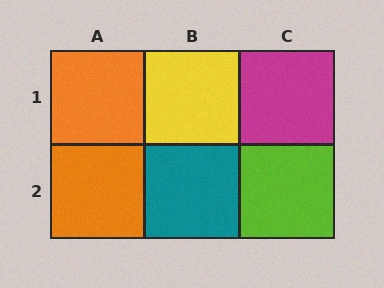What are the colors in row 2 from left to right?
Orange, teal, lime.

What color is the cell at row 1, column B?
Yellow.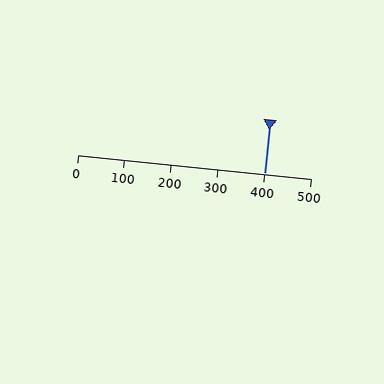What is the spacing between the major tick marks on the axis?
The major ticks are spaced 100 apart.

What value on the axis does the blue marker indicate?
The marker indicates approximately 400.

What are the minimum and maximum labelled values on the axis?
The axis runs from 0 to 500.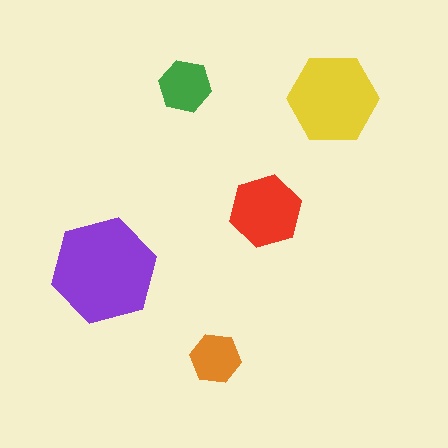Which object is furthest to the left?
The purple hexagon is leftmost.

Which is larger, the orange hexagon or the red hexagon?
The red one.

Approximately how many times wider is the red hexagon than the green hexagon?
About 1.5 times wider.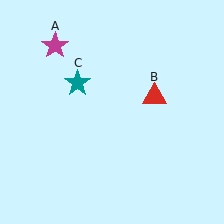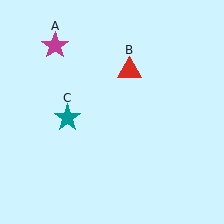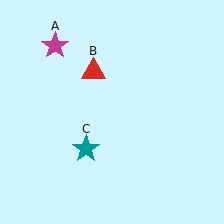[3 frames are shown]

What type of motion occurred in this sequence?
The red triangle (object B), teal star (object C) rotated counterclockwise around the center of the scene.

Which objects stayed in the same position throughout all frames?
Magenta star (object A) remained stationary.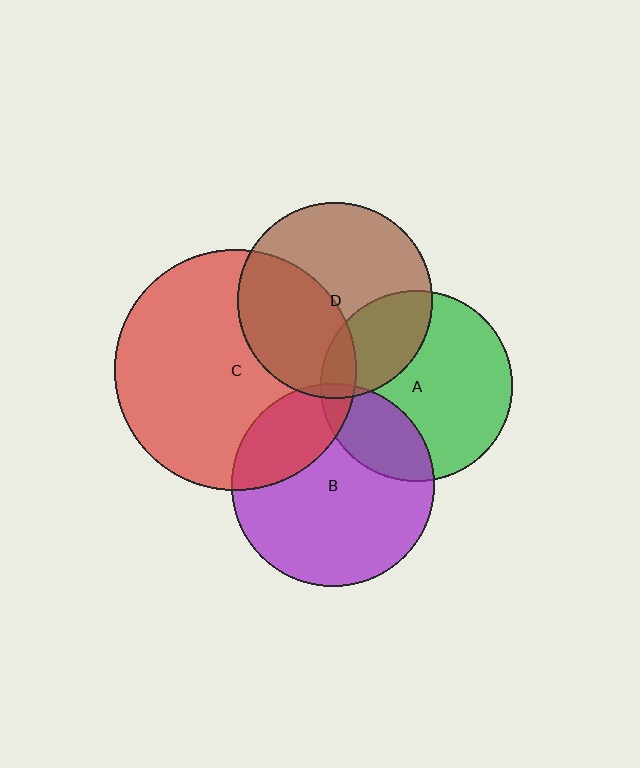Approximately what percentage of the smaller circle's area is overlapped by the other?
Approximately 40%.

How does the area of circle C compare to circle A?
Approximately 1.6 times.